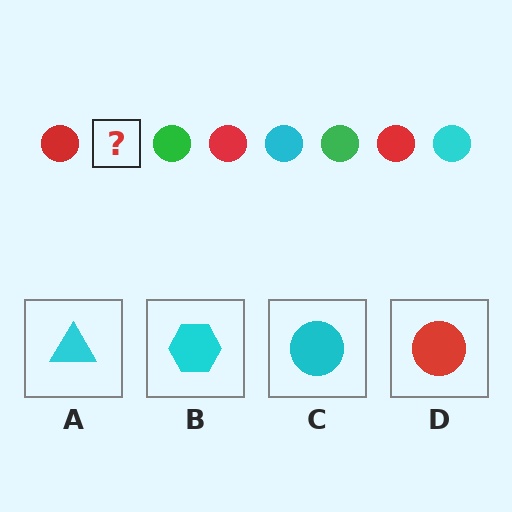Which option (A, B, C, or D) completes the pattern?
C.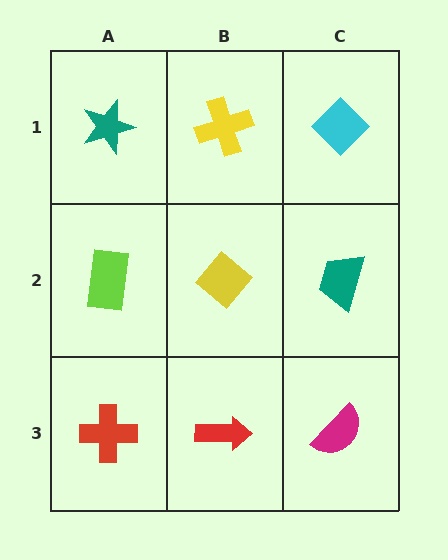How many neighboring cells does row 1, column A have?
2.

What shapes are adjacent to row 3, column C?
A teal trapezoid (row 2, column C), a red arrow (row 3, column B).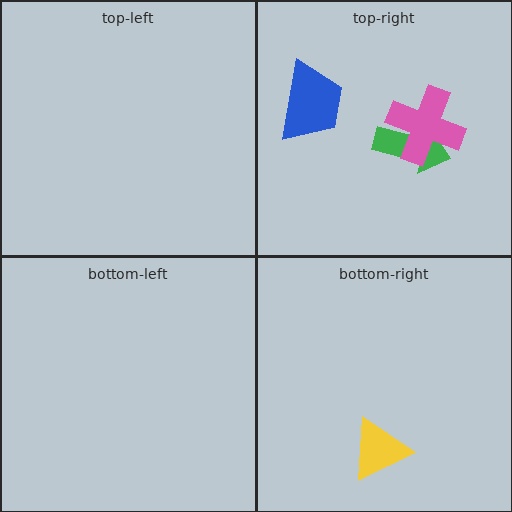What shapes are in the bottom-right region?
The yellow triangle.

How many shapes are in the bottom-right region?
1.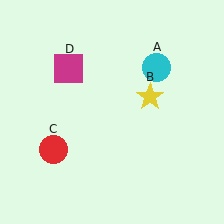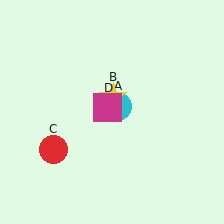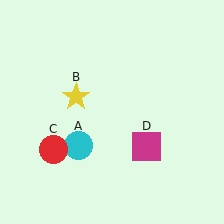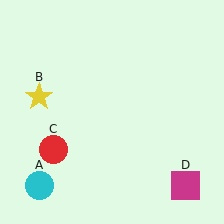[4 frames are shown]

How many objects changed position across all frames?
3 objects changed position: cyan circle (object A), yellow star (object B), magenta square (object D).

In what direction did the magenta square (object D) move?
The magenta square (object D) moved down and to the right.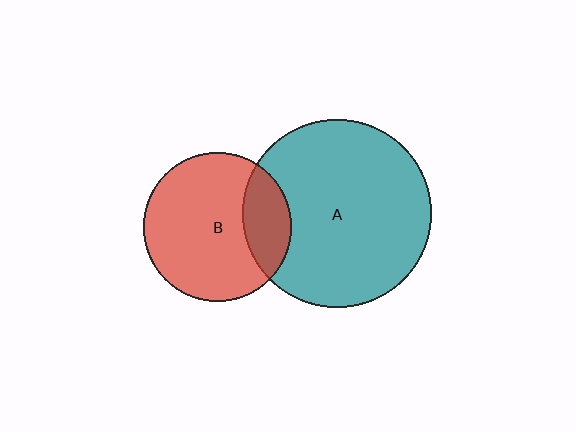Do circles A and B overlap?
Yes.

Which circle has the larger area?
Circle A (teal).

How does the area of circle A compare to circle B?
Approximately 1.6 times.